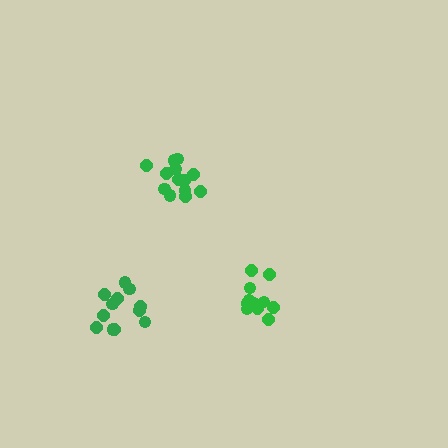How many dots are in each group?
Group 1: 13 dots, Group 2: 12 dots, Group 3: 11 dots (36 total).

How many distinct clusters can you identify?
There are 3 distinct clusters.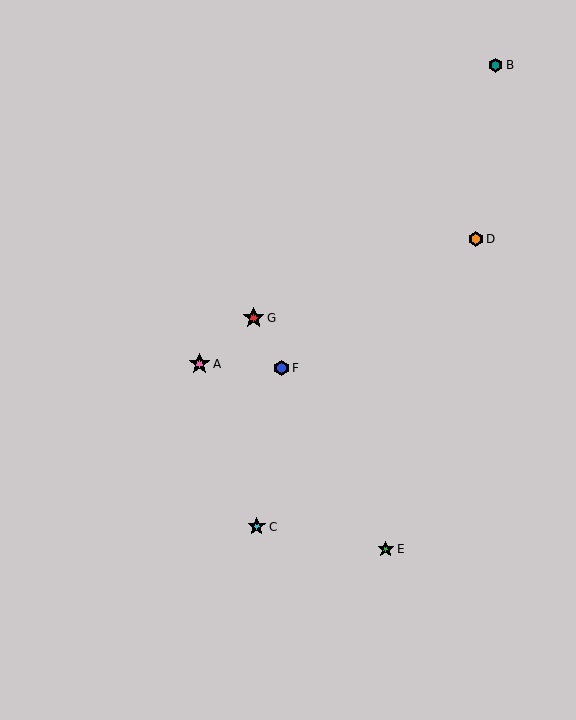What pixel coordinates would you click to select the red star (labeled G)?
Click at (254, 318) to select the red star G.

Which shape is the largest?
The red star (labeled G) is the largest.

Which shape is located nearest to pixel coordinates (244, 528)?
The cyan star (labeled C) at (257, 527) is nearest to that location.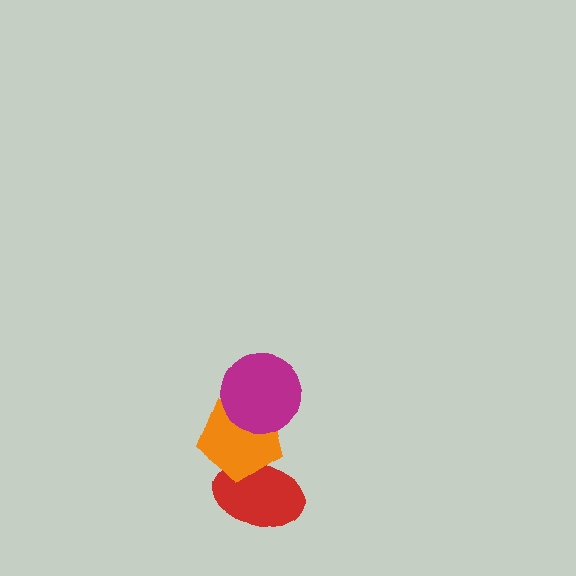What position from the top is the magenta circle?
The magenta circle is 1st from the top.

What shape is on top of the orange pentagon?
The magenta circle is on top of the orange pentagon.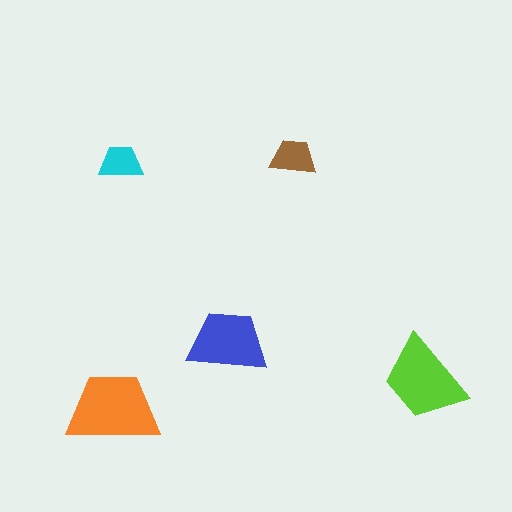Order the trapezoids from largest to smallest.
the orange one, the lime one, the blue one, the brown one, the cyan one.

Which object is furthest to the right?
The lime trapezoid is rightmost.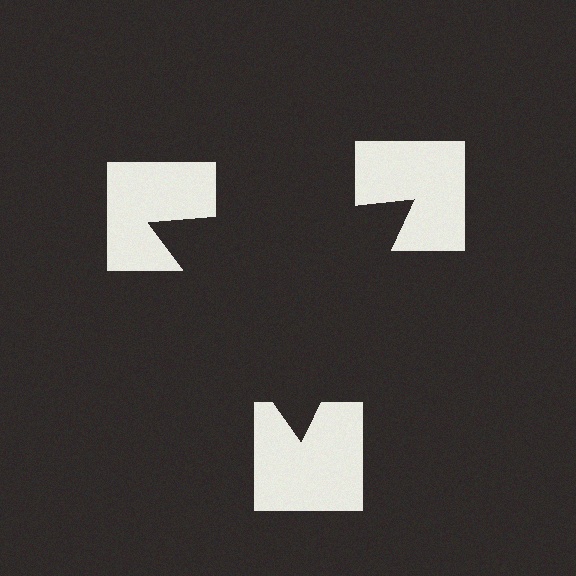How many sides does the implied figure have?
3 sides.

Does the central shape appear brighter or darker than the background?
It typically appears slightly darker than the background, even though no actual brightness change is drawn.